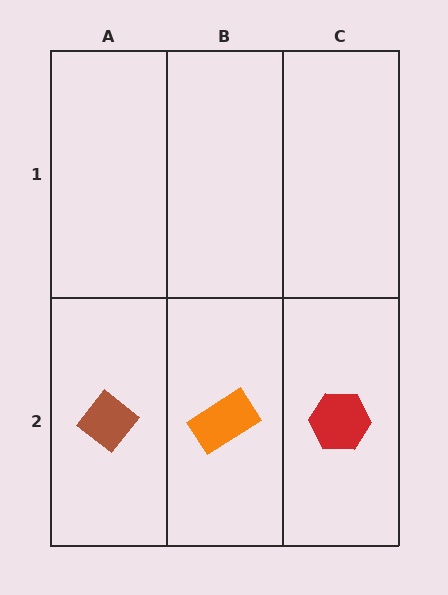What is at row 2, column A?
A brown diamond.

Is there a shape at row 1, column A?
No, that cell is empty.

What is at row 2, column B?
An orange rectangle.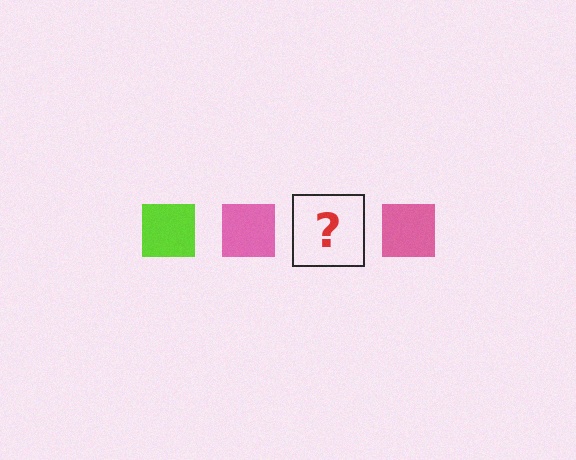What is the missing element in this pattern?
The missing element is a lime square.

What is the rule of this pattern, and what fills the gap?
The rule is that the pattern cycles through lime, pink squares. The gap should be filled with a lime square.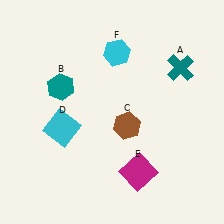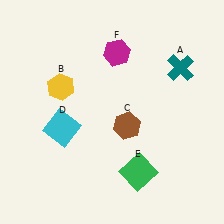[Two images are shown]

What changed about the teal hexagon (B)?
In Image 1, B is teal. In Image 2, it changed to yellow.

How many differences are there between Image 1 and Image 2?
There are 3 differences between the two images.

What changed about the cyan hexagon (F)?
In Image 1, F is cyan. In Image 2, it changed to magenta.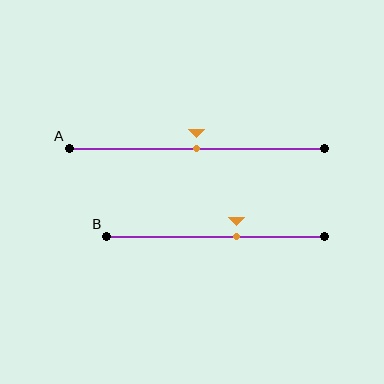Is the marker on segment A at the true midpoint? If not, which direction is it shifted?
Yes, the marker on segment A is at the true midpoint.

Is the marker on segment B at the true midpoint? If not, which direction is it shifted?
No, the marker on segment B is shifted to the right by about 10% of the segment length.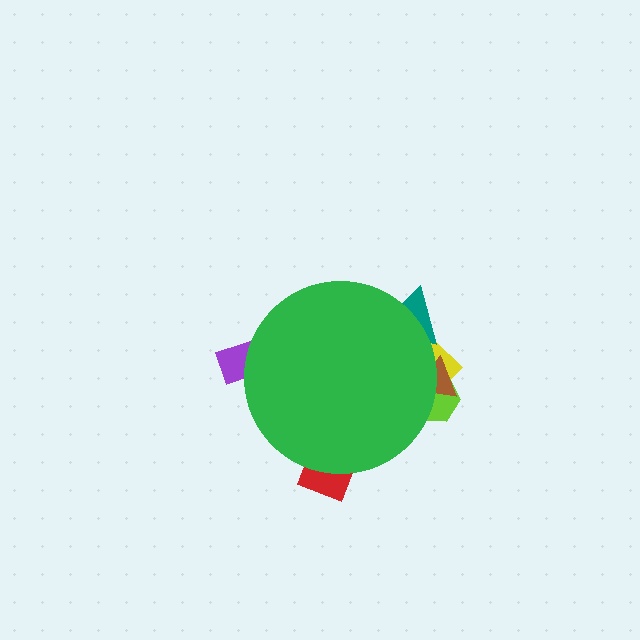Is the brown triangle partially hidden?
Yes, the brown triangle is partially hidden behind the green circle.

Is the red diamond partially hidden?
Yes, the red diamond is partially hidden behind the green circle.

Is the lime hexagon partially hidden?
Yes, the lime hexagon is partially hidden behind the green circle.